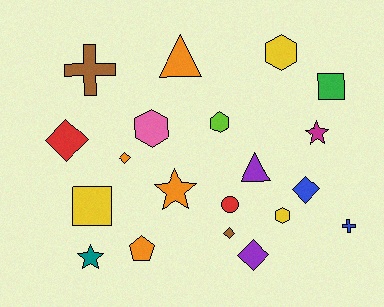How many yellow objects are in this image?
There are 3 yellow objects.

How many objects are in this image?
There are 20 objects.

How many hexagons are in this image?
There are 4 hexagons.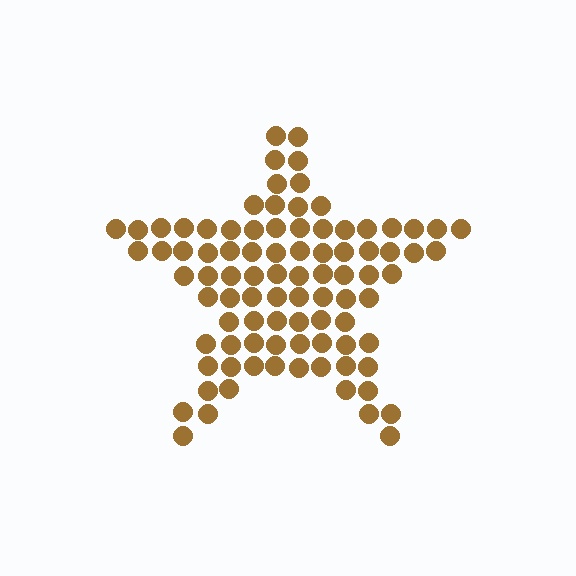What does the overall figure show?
The overall figure shows a star.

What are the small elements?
The small elements are circles.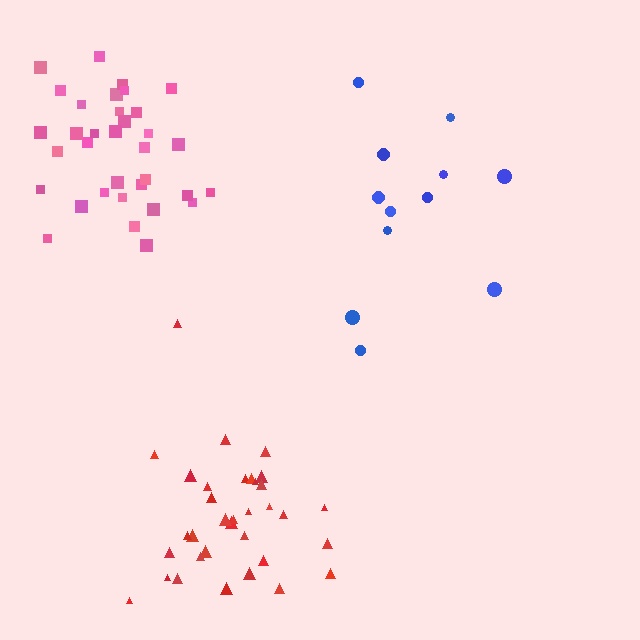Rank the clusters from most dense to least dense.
pink, red, blue.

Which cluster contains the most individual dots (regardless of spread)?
Pink (34).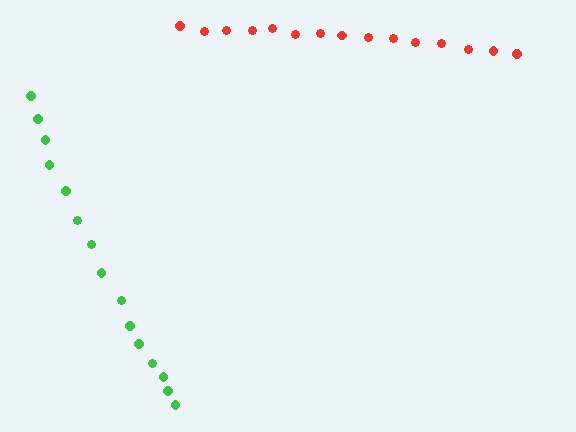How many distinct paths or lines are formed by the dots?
There are 2 distinct paths.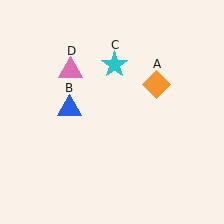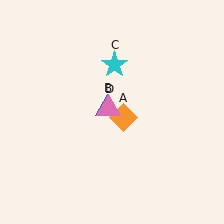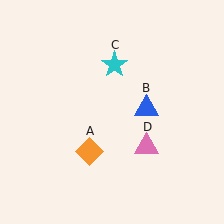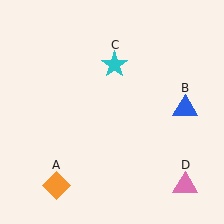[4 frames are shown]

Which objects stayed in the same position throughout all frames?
Cyan star (object C) remained stationary.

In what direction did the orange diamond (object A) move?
The orange diamond (object A) moved down and to the left.